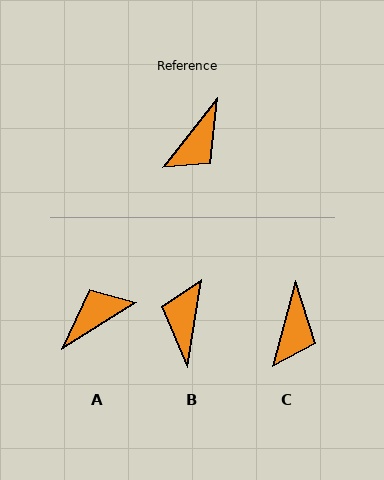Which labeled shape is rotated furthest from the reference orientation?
A, about 161 degrees away.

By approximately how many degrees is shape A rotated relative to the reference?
Approximately 161 degrees counter-clockwise.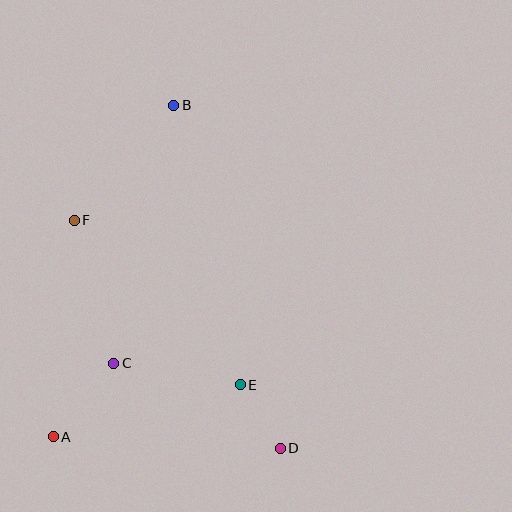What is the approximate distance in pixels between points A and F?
The distance between A and F is approximately 218 pixels.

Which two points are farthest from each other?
Points B and D are farthest from each other.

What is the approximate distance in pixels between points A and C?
The distance between A and C is approximately 95 pixels.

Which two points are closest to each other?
Points D and E are closest to each other.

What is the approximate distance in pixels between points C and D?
The distance between C and D is approximately 187 pixels.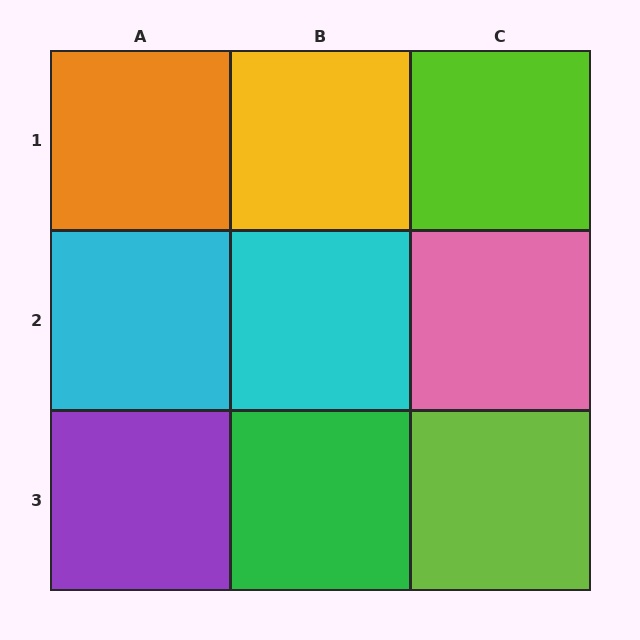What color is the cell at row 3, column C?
Lime.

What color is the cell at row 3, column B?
Green.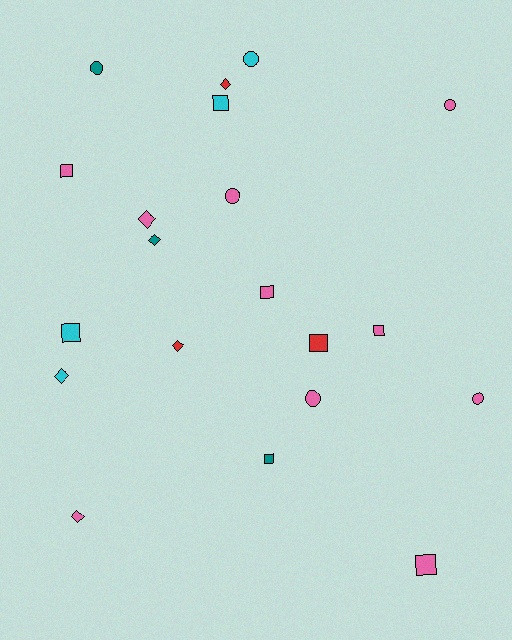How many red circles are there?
There are no red circles.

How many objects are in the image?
There are 20 objects.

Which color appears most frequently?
Pink, with 10 objects.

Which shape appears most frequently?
Square, with 8 objects.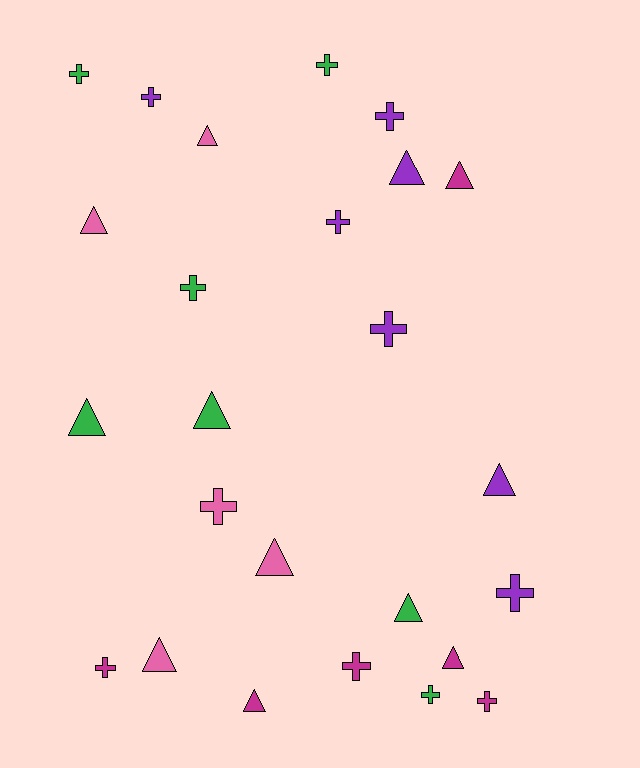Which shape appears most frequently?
Cross, with 13 objects.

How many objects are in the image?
There are 25 objects.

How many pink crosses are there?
There is 1 pink cross.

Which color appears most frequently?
Green, with 7 objects.